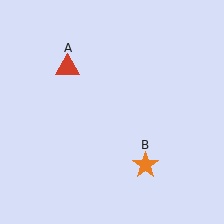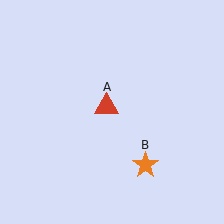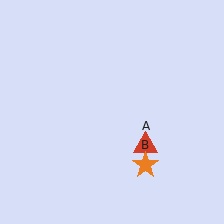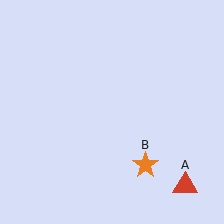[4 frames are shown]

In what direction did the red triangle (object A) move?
The red triangle (object A) moved down and to the right.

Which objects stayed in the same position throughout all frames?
Orange star (object B) remained stationary.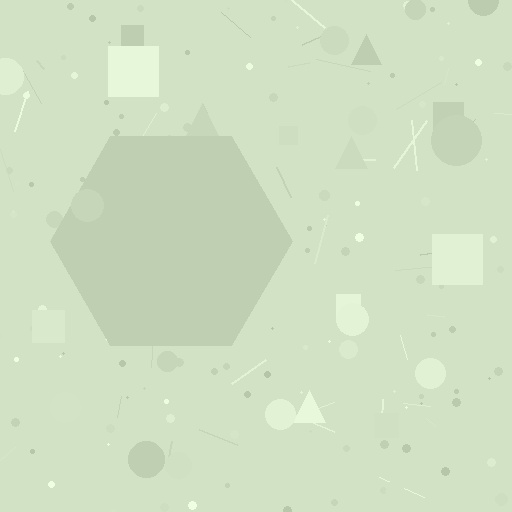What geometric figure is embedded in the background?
A hexagon is embedded in the background.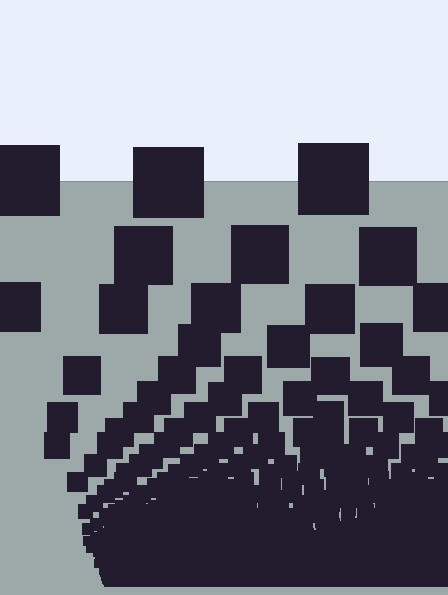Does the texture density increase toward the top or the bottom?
Density increases toward the bottom.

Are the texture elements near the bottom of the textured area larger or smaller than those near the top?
Smaller. The gradient is inverted — elements near the bottom are smaller and denser.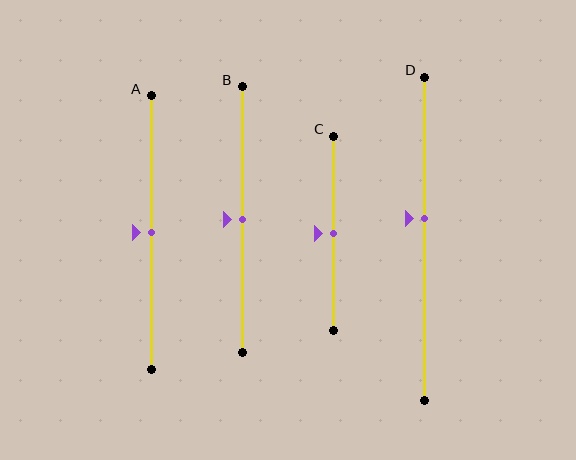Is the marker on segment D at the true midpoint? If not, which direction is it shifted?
No, the marker on segment D is shifted upward by about 6% of the segment length.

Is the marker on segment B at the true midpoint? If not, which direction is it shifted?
Yes, the marker on segment B is at the true midpoint.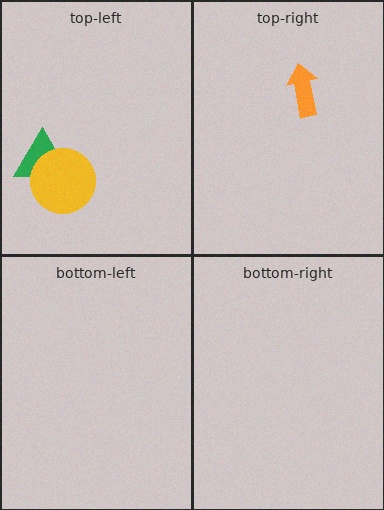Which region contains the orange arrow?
The top-right region.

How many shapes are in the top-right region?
1.